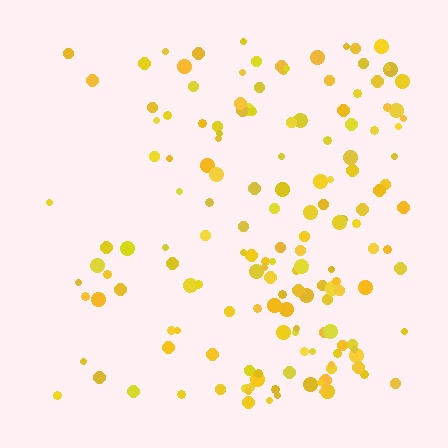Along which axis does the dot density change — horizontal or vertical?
Horizontal.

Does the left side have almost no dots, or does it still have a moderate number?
Still a moderate number, just noticeably fewer than the right.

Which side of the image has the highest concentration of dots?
The right.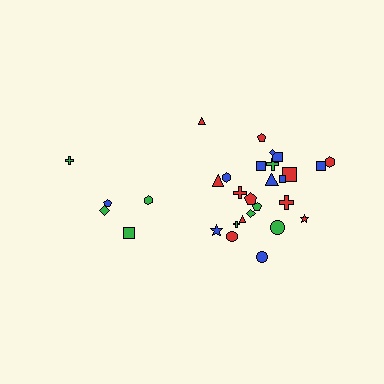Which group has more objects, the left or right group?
The right group.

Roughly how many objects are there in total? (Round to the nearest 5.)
Roughly 30 objects in total.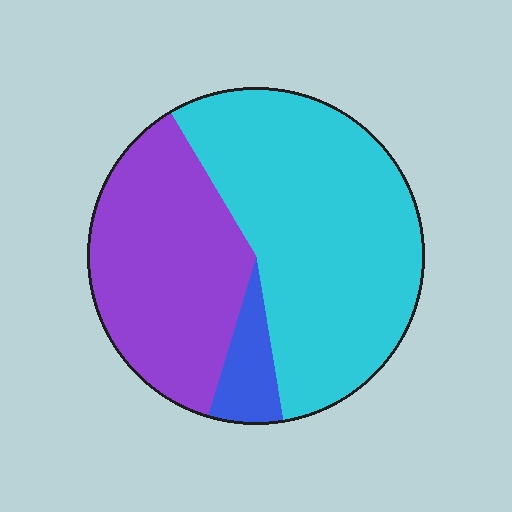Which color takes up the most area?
Cyan, at roughly 55%.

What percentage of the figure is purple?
Purple covers about 35% of the figure.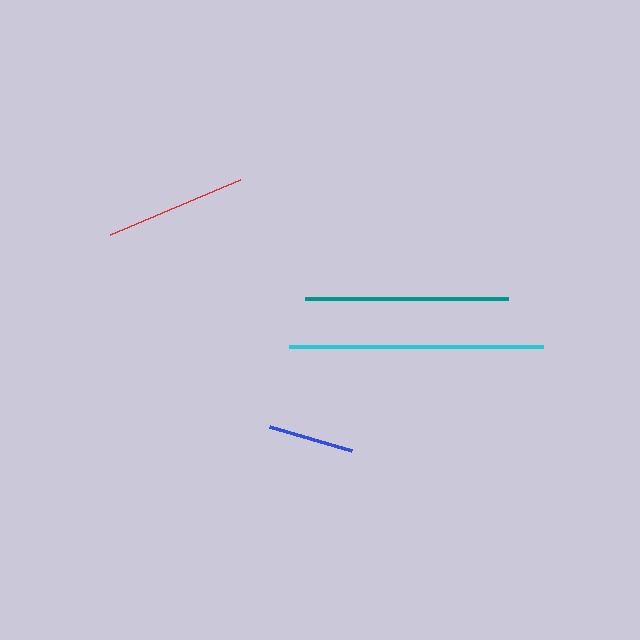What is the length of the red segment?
The red segment is approximately 141 pixels long.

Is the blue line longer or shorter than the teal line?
The teal line is longer than the blue line.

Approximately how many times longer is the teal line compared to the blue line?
The teal line is approximately 2.4 times the length of the blue line.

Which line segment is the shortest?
The blue line is the shortest at approximately 85 pixels.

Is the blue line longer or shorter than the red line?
The red line is longer than the blue line.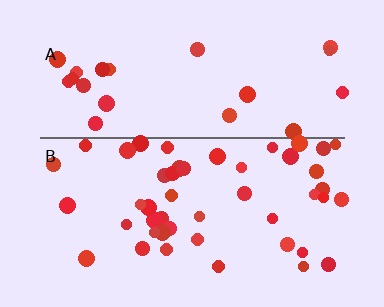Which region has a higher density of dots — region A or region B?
B (the bottom).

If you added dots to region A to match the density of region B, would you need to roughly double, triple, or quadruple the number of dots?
Approximately double.